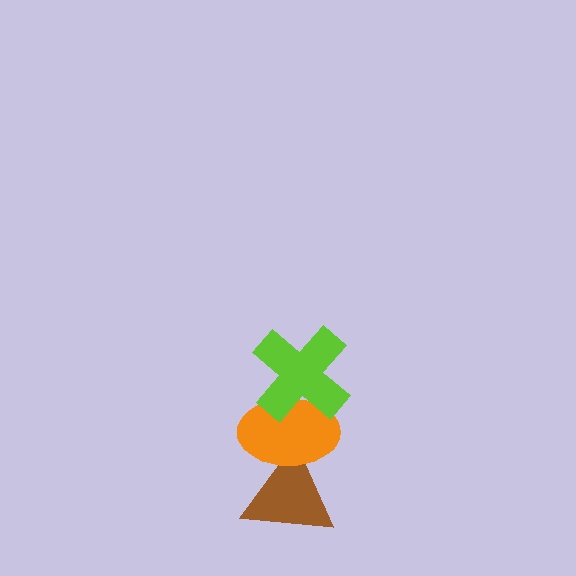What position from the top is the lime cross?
The lime cross is 1st from the top.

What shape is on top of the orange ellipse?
The lime cross is on top of the orange ellipse.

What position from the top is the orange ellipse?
The orange ellipse is 2nd from the top.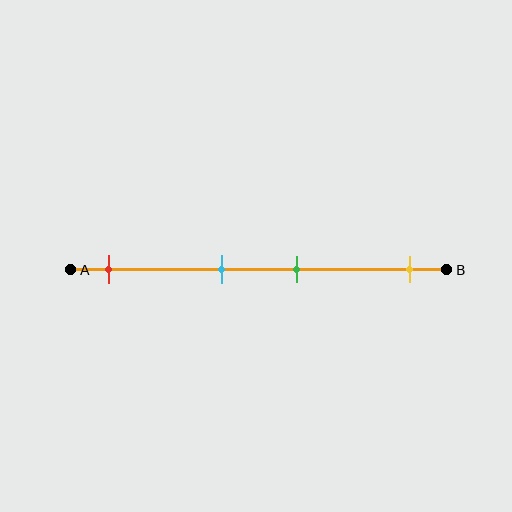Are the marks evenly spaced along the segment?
No, the marks are not evenly spaced.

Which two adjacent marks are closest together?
The cyan and green marks are the closest adjacent pair.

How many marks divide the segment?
There are 4 marks dividing the segment.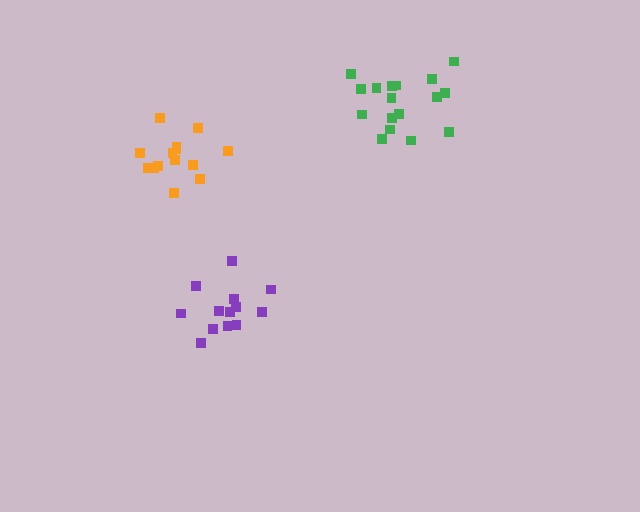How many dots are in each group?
Group 1: 15 dots, Group 2: 17 dots, Group 3: 13 dots (45 total).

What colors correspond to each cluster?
The clusters are colored: orange, green, purple.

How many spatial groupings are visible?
There are 3 spatial groupings.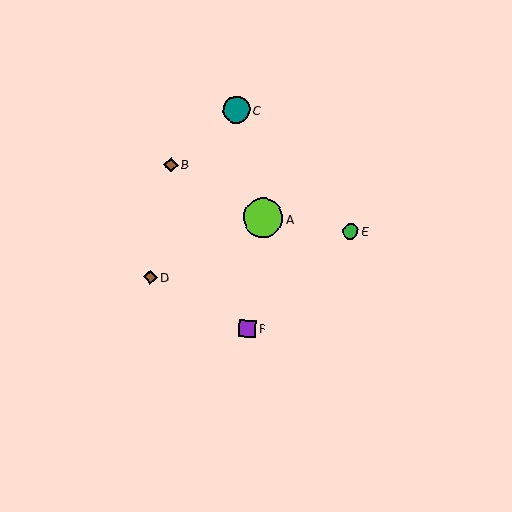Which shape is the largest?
The lime circle (labeled A) is the largest.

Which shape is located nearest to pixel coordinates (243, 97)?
The teal circle (labeled C) at (236, 110) is nearest to that location.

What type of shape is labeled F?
Shape F is a purple square.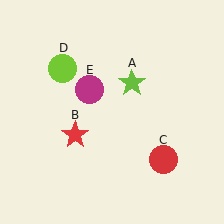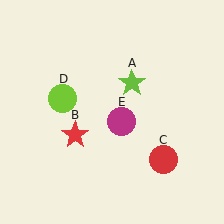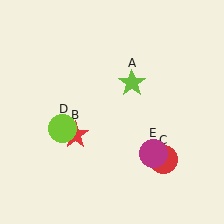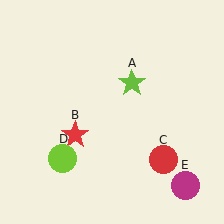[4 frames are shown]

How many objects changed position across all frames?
2 objects changed position: lime circle (object D), magenta circle (object E).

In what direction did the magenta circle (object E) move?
The magenta circle (object E) moved down and to the right.